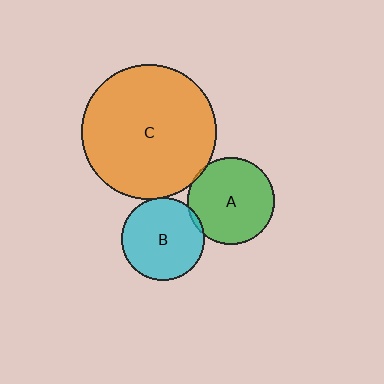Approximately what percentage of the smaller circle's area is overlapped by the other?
Approximately 5%.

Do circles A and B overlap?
Yes.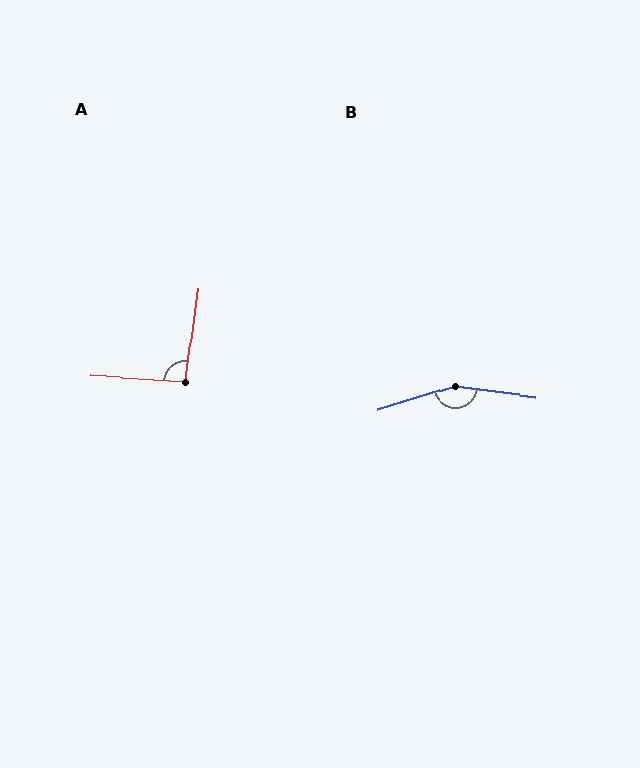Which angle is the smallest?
A, at approximately 94 degrees.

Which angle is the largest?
B, at approximately 155 degrees.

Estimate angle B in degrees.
Approximately 155 degrees.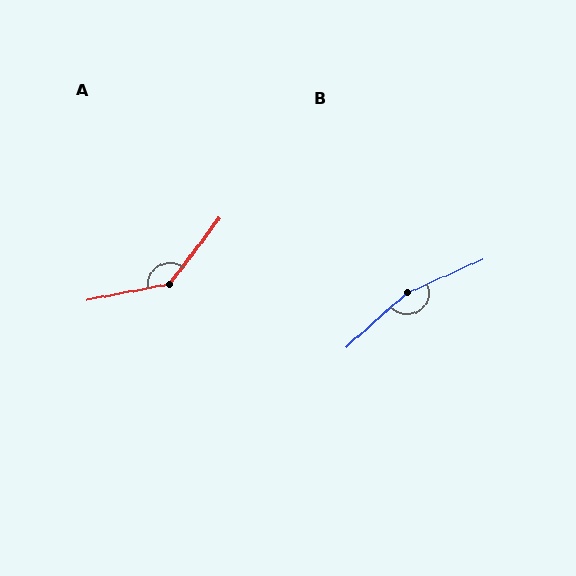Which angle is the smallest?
A, at approximately 138 degrees.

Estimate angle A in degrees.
Approximately 138 degrees.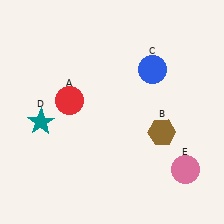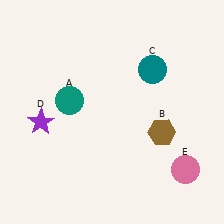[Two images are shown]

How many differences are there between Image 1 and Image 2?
There are 3 differences between the two images.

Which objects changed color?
A changed from red to teal. C changed from blue to teal. D changed from teal to purple.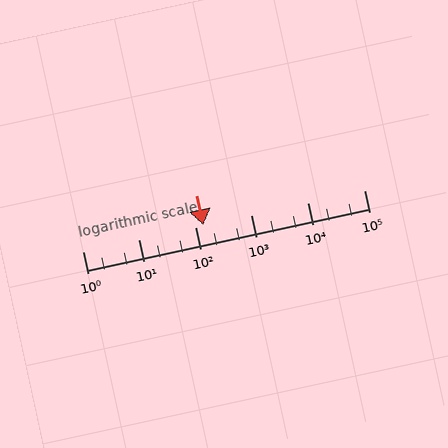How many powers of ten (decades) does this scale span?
The scale spans 5 decades, from 1 to 100000.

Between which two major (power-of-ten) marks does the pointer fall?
The pointer is between 100 and 1000.